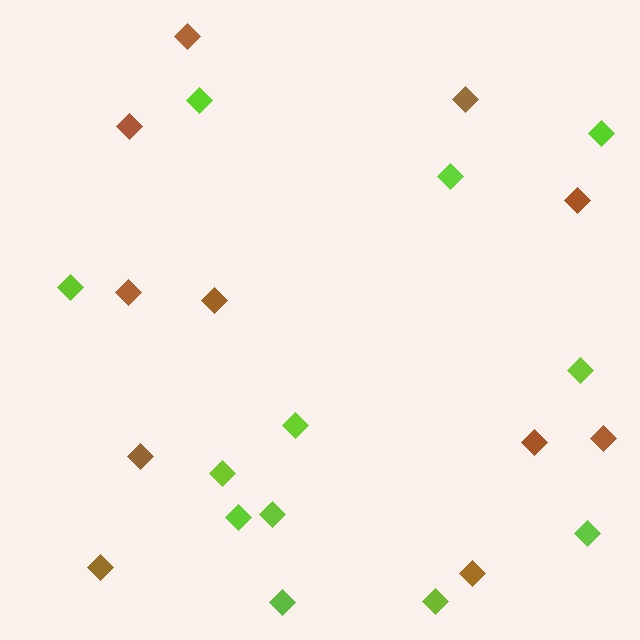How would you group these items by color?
There are 2 groups: one group of lime diamonds (12) and one group of brown diamonds (11).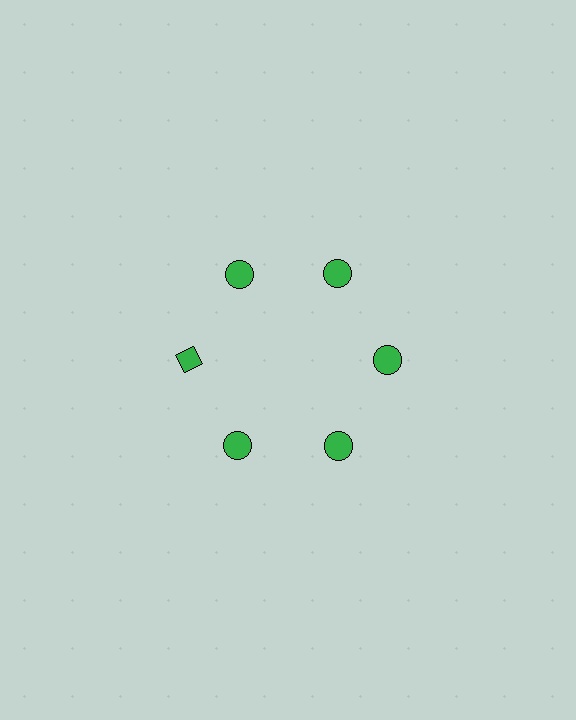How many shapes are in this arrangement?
There are 6 shapes arranged in a ring pattern.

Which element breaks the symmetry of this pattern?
The green diamond at roughly the 9 o'clock position breaks the symmetry. All other shapes are green circles.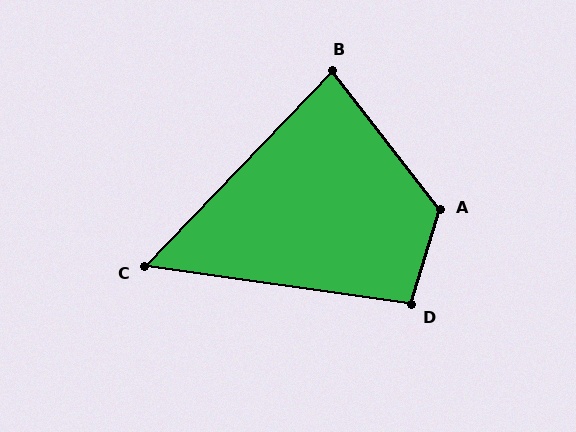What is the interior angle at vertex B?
Approximately 82 degrees (acute).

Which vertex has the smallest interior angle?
C, at approximately 54 degrees.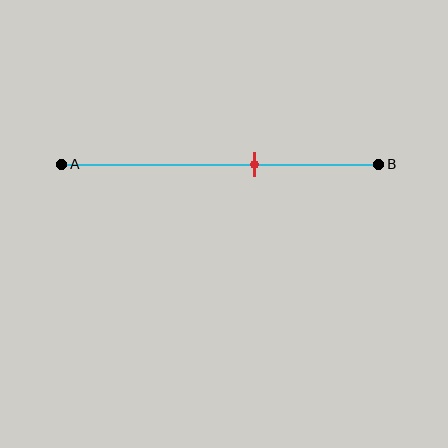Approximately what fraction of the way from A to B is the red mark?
The red mark is approximately 60% of the way from A to B.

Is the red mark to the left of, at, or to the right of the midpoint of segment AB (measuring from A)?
The red mark is to the right of the midpoint of segment AB.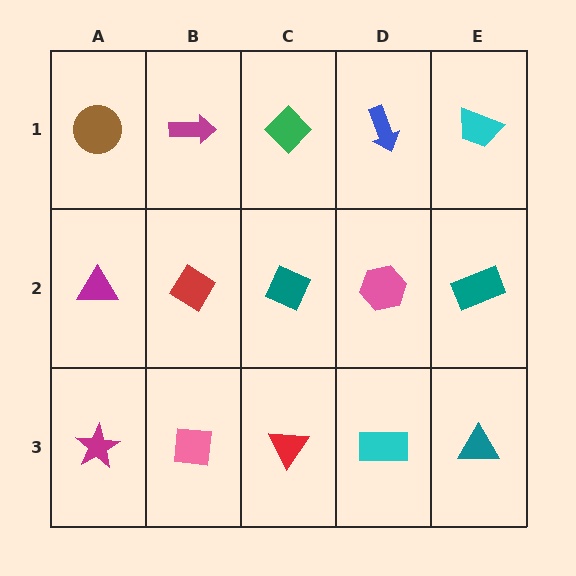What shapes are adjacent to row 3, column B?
A red diamond (row 2, column B), a magenta star (row 3, column A), a red triangle (row 3, column C).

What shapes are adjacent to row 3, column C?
A teal diamond (row 2, column C), a pink square (row 3, column B), a cyan rectangle (row 3, column D).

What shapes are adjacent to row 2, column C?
A green diamond (row 1, column C), a red triangle (row 3, column C), a red diamond (row 2, column B), a pink hexagon (row 2, column D).